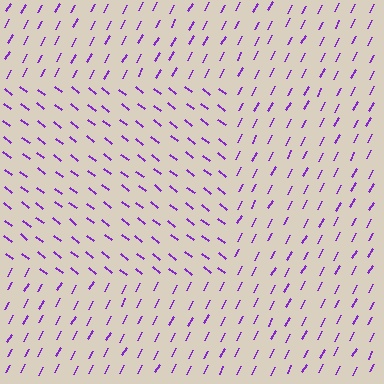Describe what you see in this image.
The image is filled with small purple line segments. A rectangle region in the image has lines oriented differently from the surrounding lines, creating a visible texture boundary.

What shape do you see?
I see a rectangle.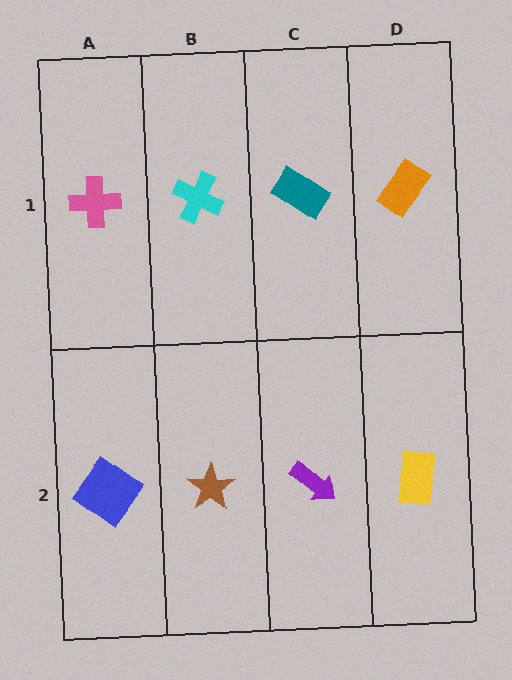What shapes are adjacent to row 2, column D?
An orange rectangle (row 1, column D), a purple arrow (row 2, column C).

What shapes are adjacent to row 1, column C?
A purple arrow (row 2, column C), a cyan cross (row 1, column B), an orange rectangle (row 1, column D).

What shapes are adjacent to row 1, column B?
A brown star (row 2, column B), a pink cross (row 1, column A), a teal rectangle (row 1, column C).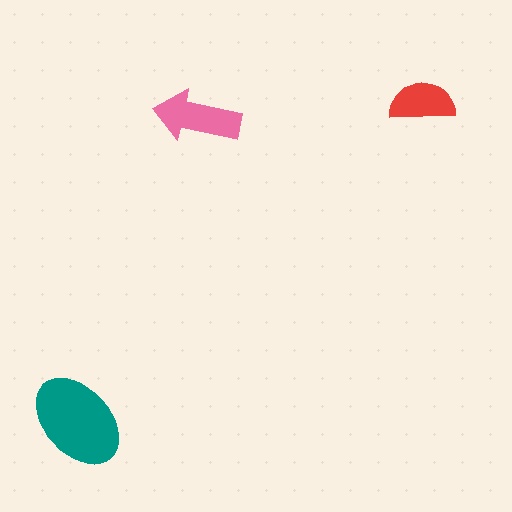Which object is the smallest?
The red semicircle.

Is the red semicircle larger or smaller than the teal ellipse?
Smaller.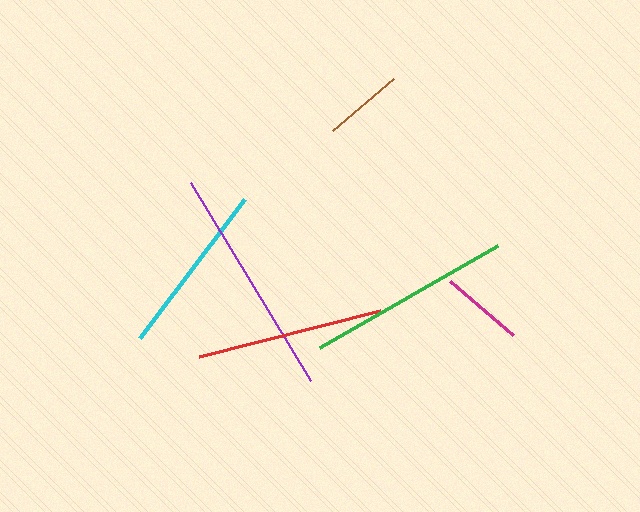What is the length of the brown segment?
The brown segment is approximately 81 pixels long.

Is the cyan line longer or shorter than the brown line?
The cyan line is longer than the brown line.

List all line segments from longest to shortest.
From longest to shortest: purple, green, red, cyan, magenta, brown.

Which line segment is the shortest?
The brown line is the shortest at approximately 81 pixels.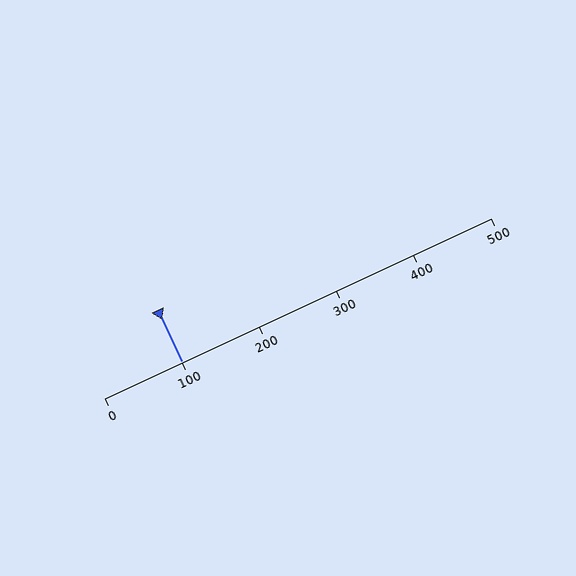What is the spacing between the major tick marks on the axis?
The major ticks are spaced 100 apart.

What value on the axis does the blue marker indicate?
The marker indicates approximately 100.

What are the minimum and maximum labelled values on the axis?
The axis runs from 0 to 500.